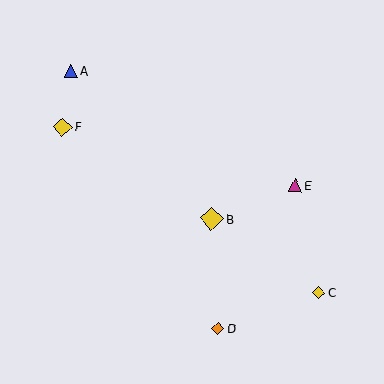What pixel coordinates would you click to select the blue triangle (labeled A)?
Click at (71, 71) to select the blue triangle A.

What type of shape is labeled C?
Shape C is a yellow diamond.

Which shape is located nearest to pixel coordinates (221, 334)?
The orange diamond (labeled D) at (218, 329) is nearest to that location.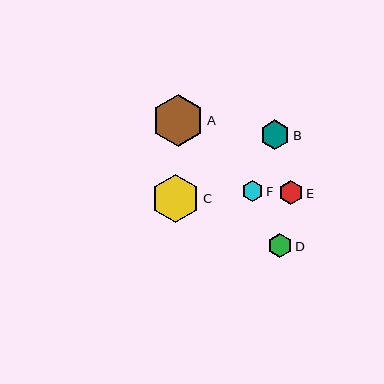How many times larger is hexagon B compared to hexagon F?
Hexagon B is approximately 1.4 times the size of hexagon F.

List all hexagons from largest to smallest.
From largest to smallest: A, C, B, E, D, F.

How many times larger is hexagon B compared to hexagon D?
Hexagon B is approximately 1.2 times the size of hexagon D.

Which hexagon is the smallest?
Hexagon F is the smallest with a size of approximately 21 pixels.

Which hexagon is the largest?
Hexagon A is the largest with a size of approximately 52 pixels.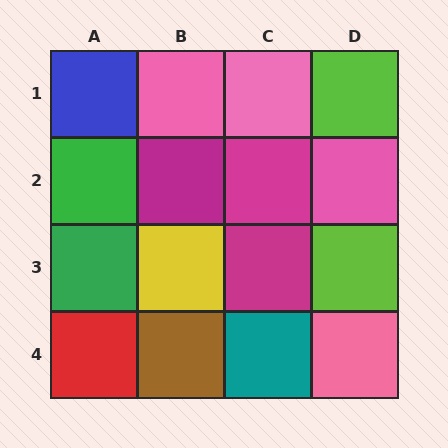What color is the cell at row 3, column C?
Magenta.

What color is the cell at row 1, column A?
Blue.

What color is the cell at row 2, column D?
Pink.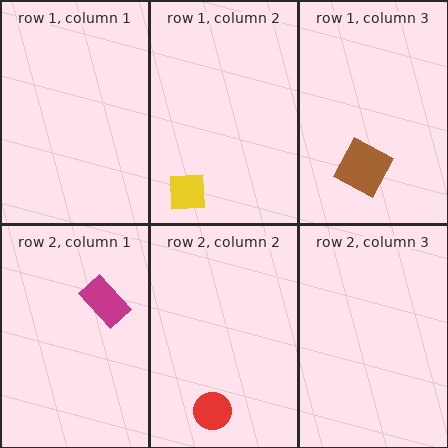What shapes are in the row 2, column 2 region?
The red circle.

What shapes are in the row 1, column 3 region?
The brown square.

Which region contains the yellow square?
The row 1, column 2 region.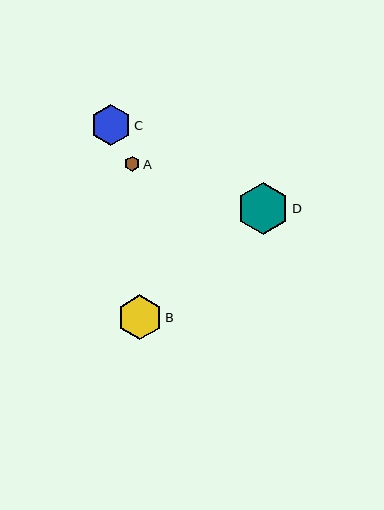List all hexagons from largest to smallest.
From largest to smallest: D, B, C, A.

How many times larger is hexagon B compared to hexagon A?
Hexagon B is approximately 2.8 times the size of hexagon A.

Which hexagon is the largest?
Hexagon D is the largest with a size of approximately 52 pixels.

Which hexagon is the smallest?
Hexagon A is the smallest with a size of approximately 16 pixels.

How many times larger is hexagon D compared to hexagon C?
Hexagon D is approximately 1.3 times the size of hexagon C.